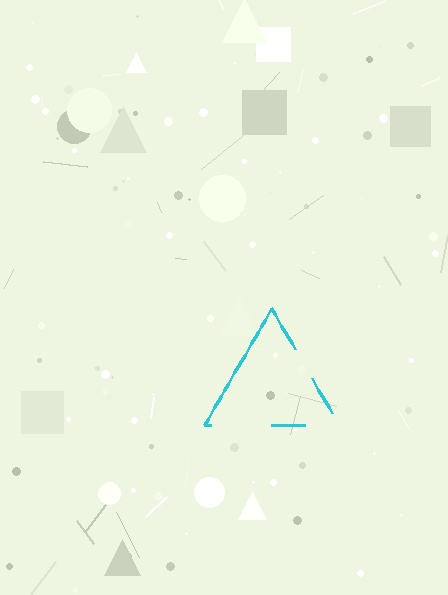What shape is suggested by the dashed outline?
The dashed outline suggests a triangle.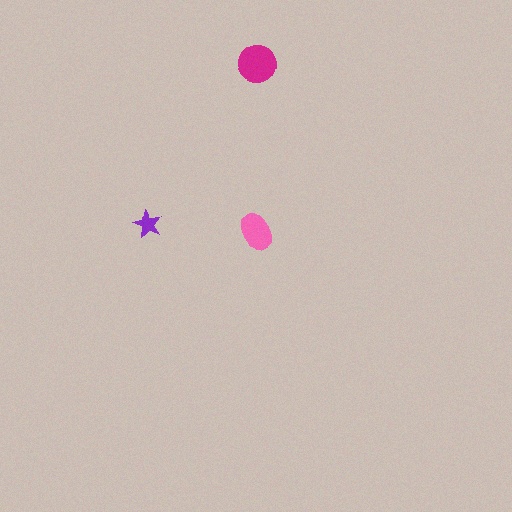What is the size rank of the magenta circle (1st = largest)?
1st.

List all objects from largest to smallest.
The magenta circle, the pink ellipse, the purple star.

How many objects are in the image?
There are 3 objects in the image.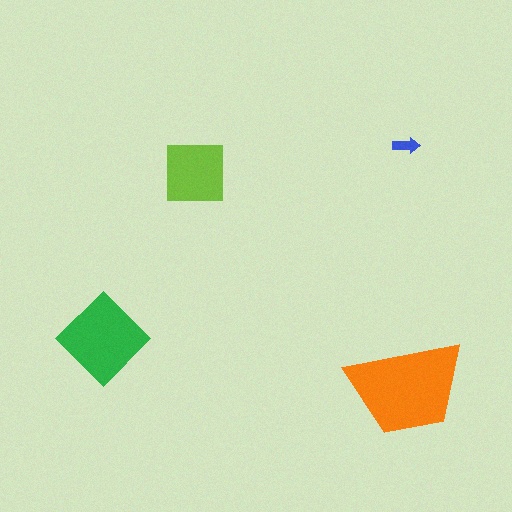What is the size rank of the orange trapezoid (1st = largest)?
1st.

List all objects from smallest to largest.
The blue arrow, the lime square, the green diamond, the orange trapezoid.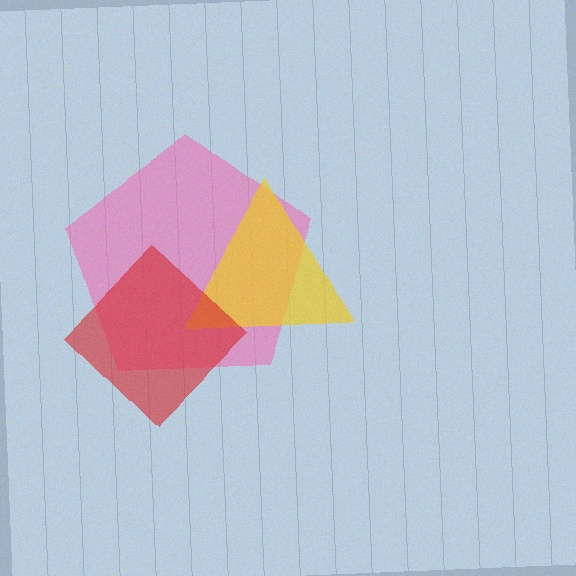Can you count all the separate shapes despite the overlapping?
Yes, there are 3 separate shapes.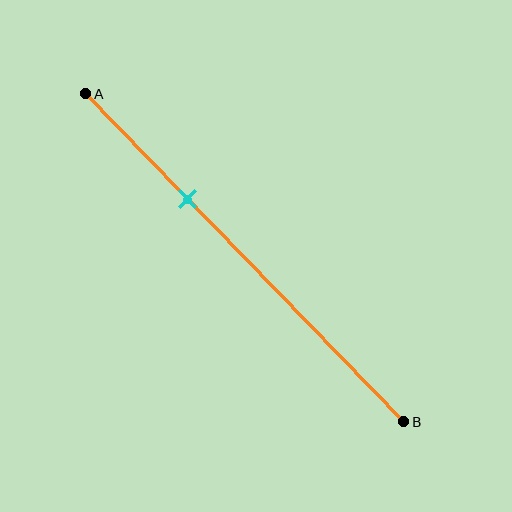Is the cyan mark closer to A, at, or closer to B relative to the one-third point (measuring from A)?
The cyan mark is approximately at the one-third point of segment AB.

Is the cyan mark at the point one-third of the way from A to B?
Yes, the mark is approximately at the one-third point.